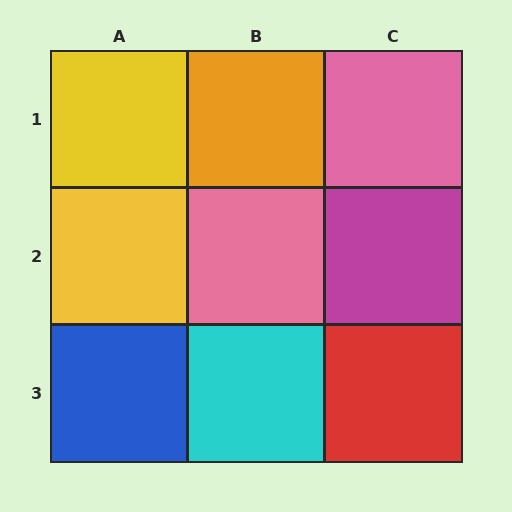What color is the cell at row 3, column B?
Cyan.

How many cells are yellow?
2 cells are yellow.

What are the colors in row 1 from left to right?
Yellow, orange, pink.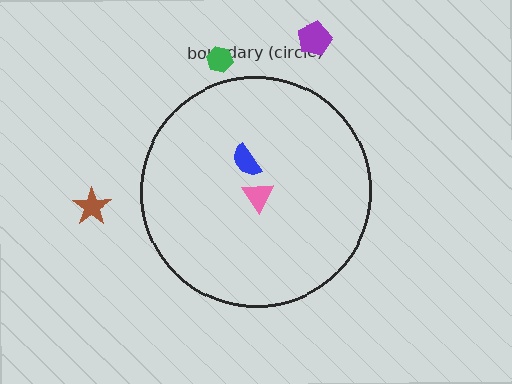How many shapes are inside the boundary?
2 inside, 3 outside.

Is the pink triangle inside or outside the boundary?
Inside.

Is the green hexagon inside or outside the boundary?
Outside.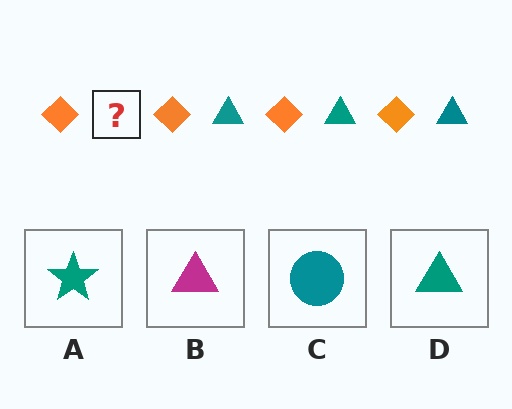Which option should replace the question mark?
Option D.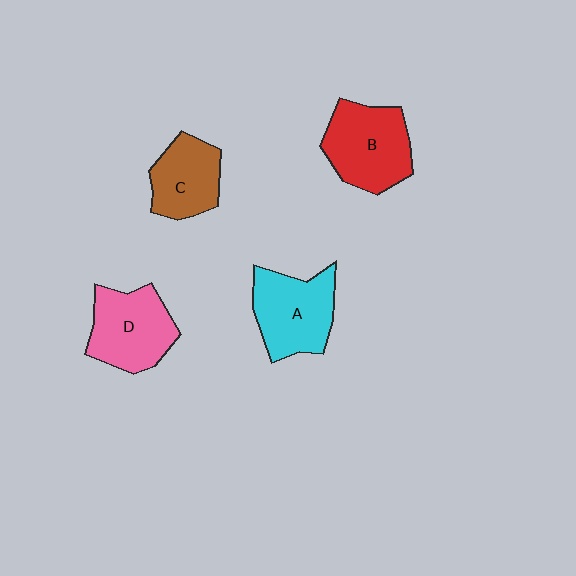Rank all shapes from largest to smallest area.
From largest to smallest: B (red), A (cyan), D (pink), C (brown).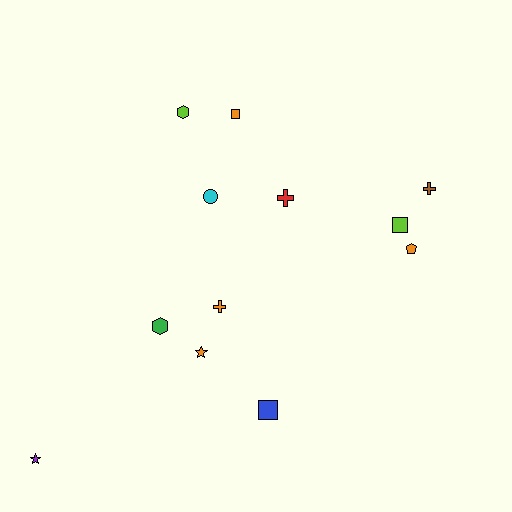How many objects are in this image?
There are 12 objects.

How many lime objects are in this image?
There are 2 lime objects.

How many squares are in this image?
There are 3 squares.